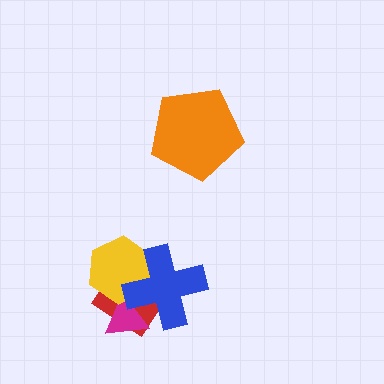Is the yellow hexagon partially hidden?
Yes, it is partially covered by another shape.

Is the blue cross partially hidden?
No, no other shape covers it.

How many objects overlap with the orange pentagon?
0 objects overlap with the orange pentagon.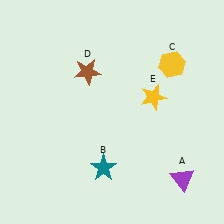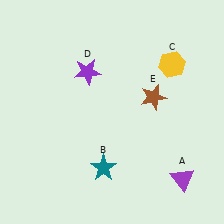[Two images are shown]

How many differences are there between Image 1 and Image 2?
There are 2 differences between the two images.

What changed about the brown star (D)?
In Image 1, D is brown. In Image 2, it changed to purple.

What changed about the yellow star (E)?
In Image 1, E is yellow. In Image 2, it changed to brown.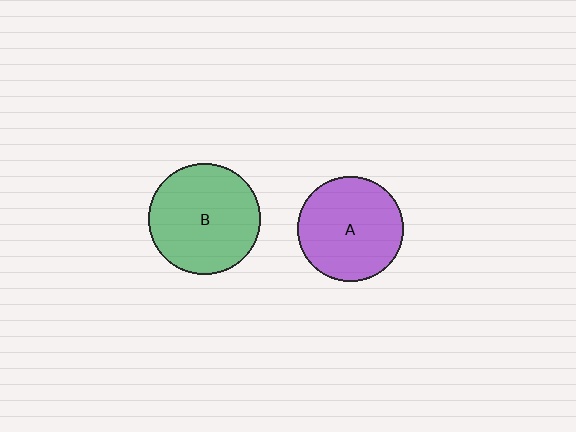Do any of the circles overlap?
No, none of the circles overlap.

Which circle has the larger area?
Circle B (green).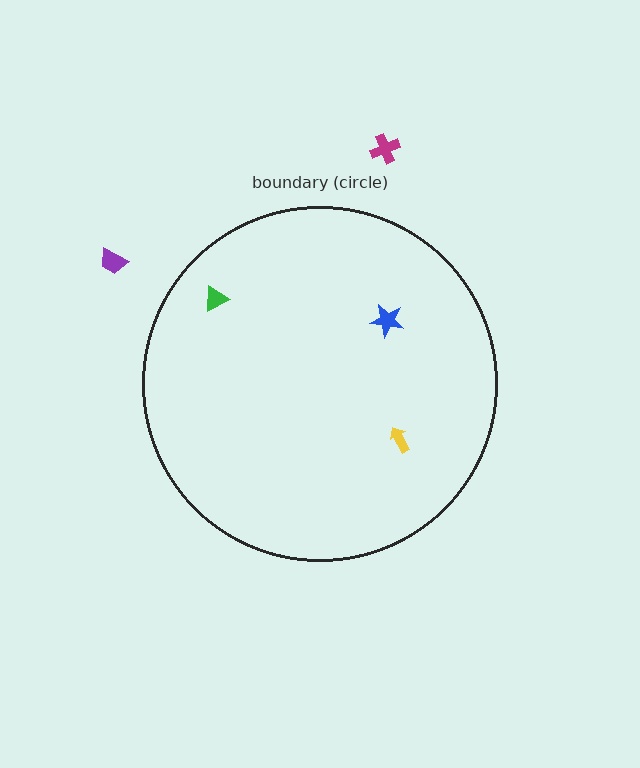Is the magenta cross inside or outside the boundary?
Outside.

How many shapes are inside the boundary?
3 inside, 2 outside.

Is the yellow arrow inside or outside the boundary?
Inside.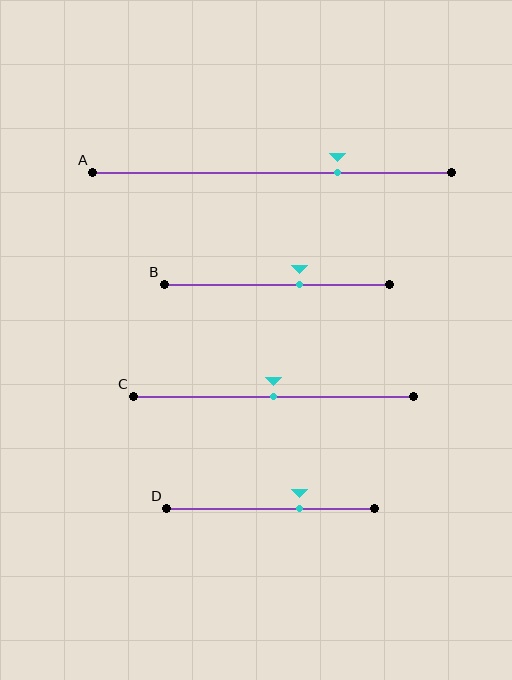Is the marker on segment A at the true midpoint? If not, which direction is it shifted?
No, the marker on segment A is shifted to the right by about 18% of the segment length.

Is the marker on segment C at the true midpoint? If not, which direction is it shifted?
Yes, the marker on segment C is at the true midpoint.